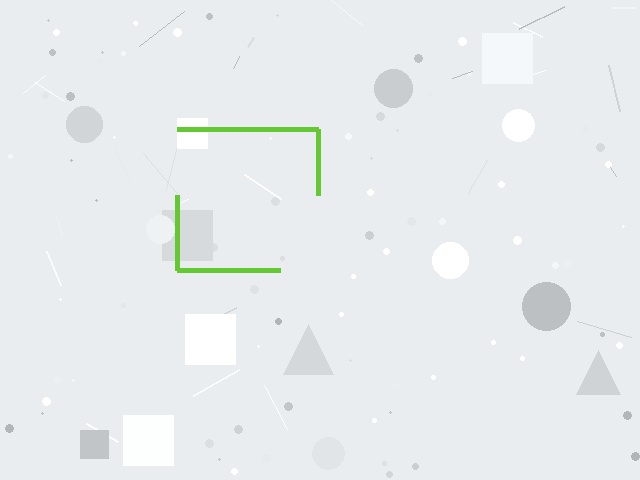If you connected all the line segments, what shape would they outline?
They would outline a square.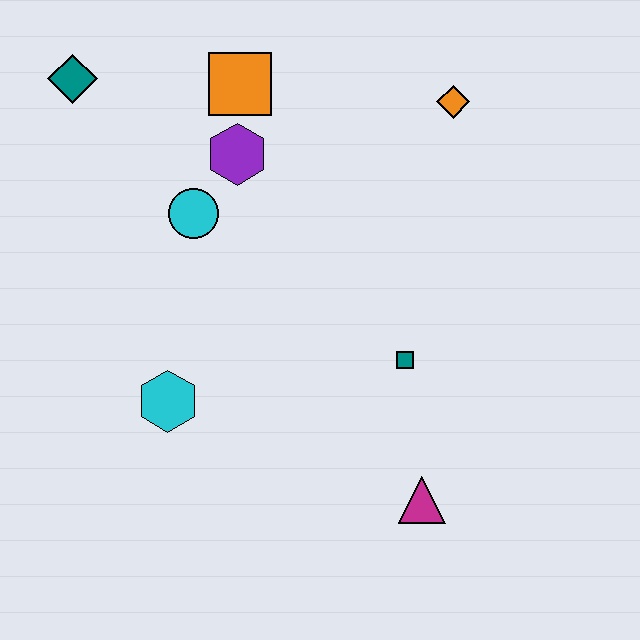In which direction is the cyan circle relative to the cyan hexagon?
The cyan circle is above the cyan hexagon.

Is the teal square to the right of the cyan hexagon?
Yes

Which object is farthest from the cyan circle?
The magenta triangle is farthest from the cyan circle.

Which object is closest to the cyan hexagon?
The cyan circle is closest to the cyan hexagon.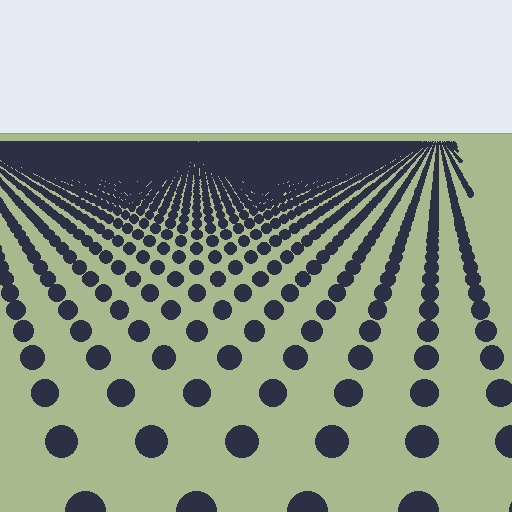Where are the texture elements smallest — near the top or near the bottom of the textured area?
Near the top.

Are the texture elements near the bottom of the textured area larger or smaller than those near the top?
Larger. Near the bottom, elements are closer to the viewer and appear at a bigger on-screen size.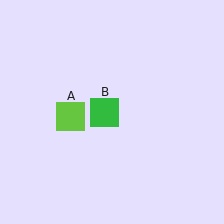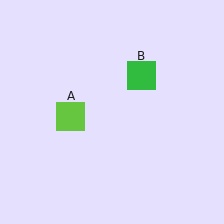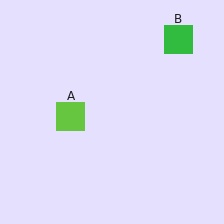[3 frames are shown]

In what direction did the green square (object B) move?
The green square (object B) moved up and to the right.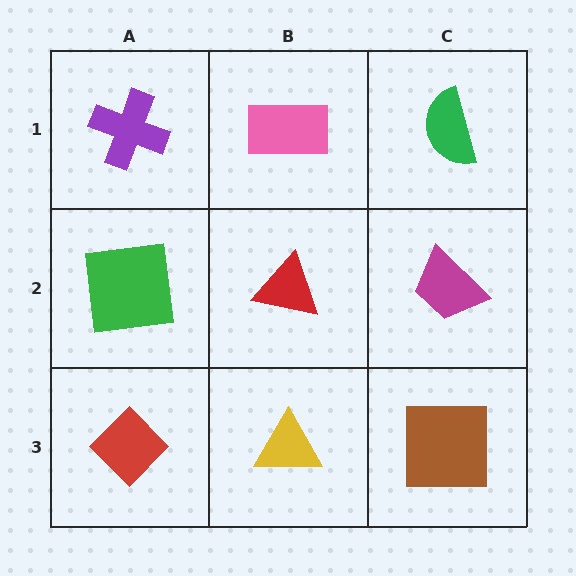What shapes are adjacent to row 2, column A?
A purple cross (row 1, column A), a red diamond (row 3, column A), a red triangle (row 2, column B).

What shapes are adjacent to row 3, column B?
A red triangle (row 2, column B), a red diamond (row 3, column A), a brown square (row 3, column C).